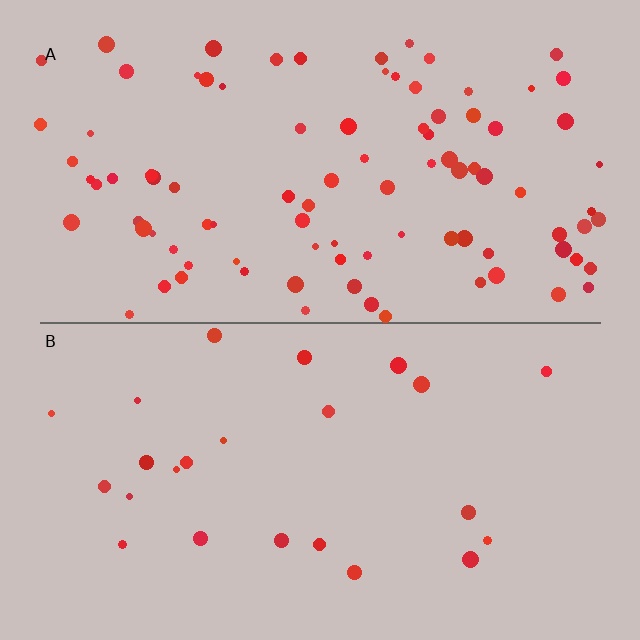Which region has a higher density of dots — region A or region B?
A (the top).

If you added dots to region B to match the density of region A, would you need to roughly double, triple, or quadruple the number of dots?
Approximately quadruple.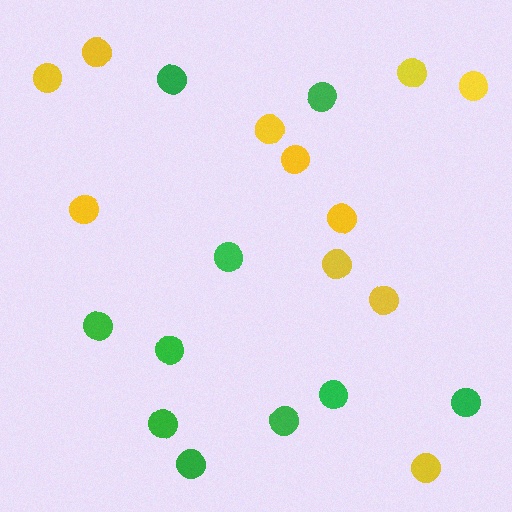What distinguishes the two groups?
There are 2 groups: one group of green circles (10) and one group of yellow circles (11).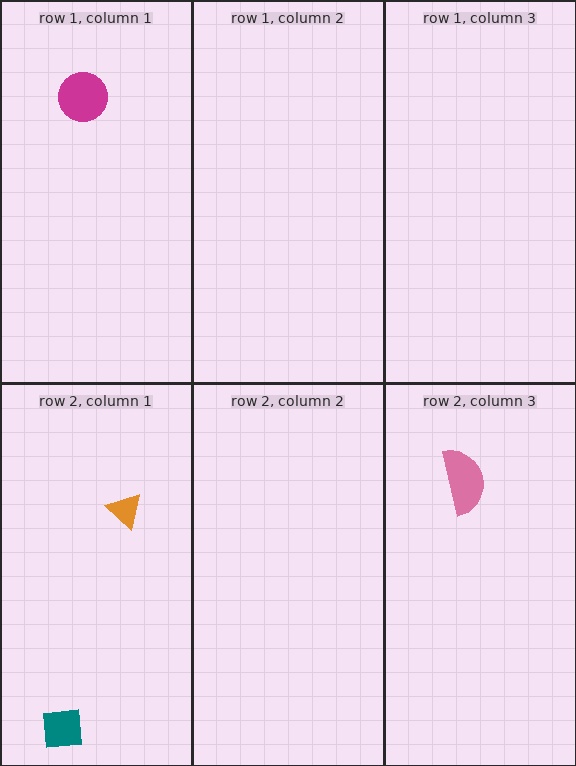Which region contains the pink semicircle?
The row 2, column 3 region.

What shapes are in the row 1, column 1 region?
The magenta circle.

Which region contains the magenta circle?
The row 1, column 1 region.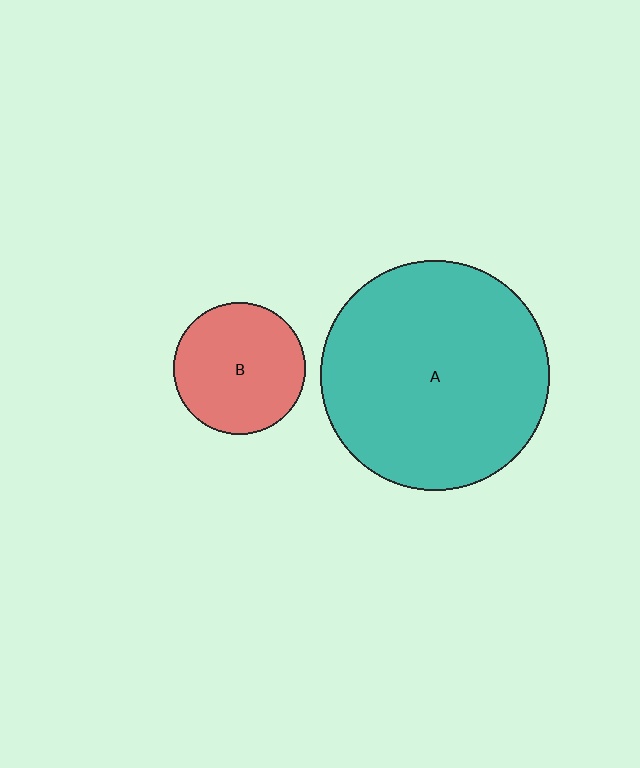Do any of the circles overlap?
No, none of the circles overlap.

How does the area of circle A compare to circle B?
Approximately 3.0 times.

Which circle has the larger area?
Circle A (teal).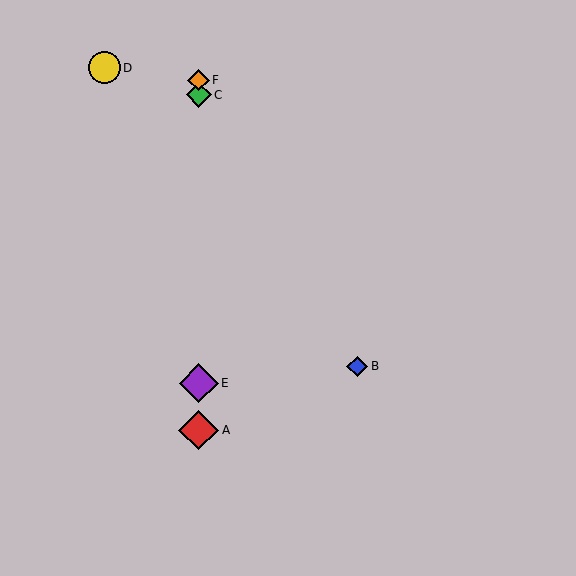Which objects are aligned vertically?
Objects A, C, E, F are aligned vertically.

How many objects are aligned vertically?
4 objects (A, C, E, F) are aligned vertically.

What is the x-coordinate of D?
Object D is at x≈104.